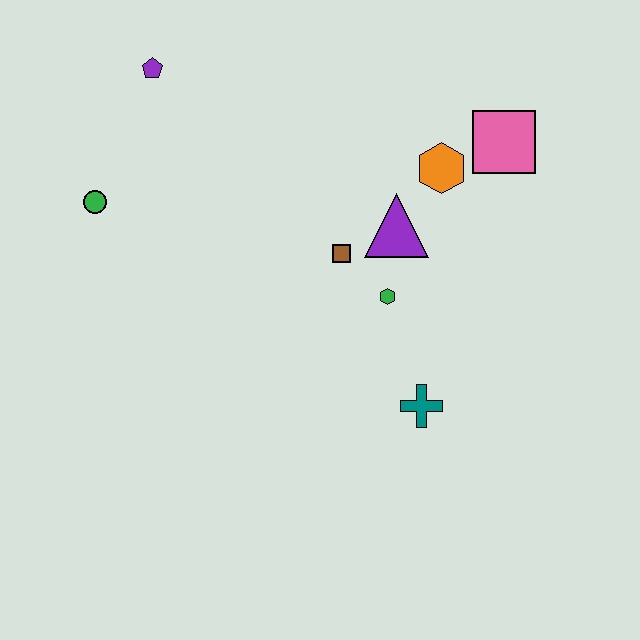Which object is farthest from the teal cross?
The purple pentagon is farthest from the teal cross.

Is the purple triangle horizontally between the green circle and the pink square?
Yes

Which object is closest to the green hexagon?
The brown square is closest to the green hexagon.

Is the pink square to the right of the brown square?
Yes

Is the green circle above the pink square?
No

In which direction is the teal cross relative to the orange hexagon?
The teal cross is below the orange hexagon.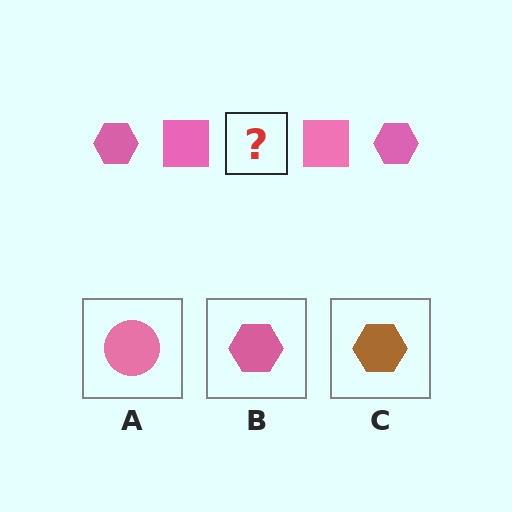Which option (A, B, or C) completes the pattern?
B.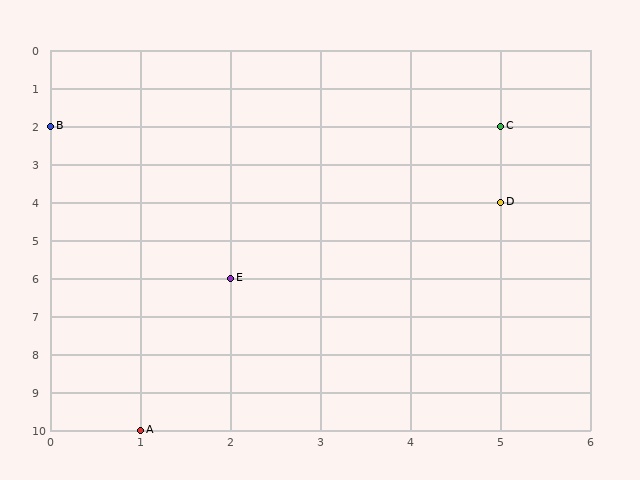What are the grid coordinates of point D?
Point D is at grid coordinates (5, 4).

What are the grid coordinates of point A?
Point A is at grid coordinates (1, 10).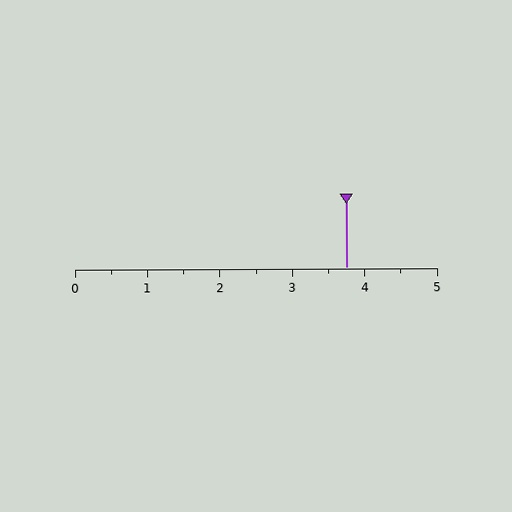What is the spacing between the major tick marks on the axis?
The major ticks are spaced 1 apart.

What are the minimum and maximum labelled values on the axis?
The axis runs from 0 to 5.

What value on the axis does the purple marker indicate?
The marker indicates approximately 3.8.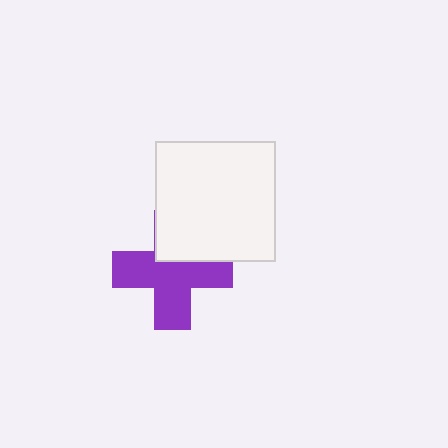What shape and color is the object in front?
The object in front is a white square.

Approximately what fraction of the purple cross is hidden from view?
Roughly 30% of the purple cross is hidden behind the white square.